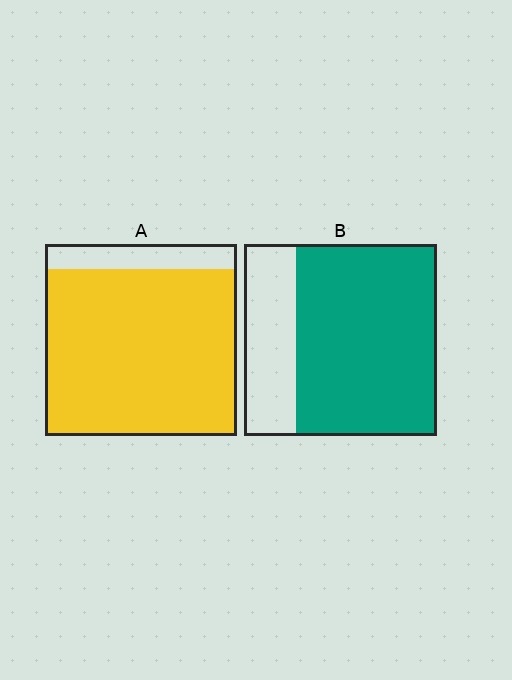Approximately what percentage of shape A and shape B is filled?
A is approximately 85% and B is approximately 75%.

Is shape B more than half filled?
Yes.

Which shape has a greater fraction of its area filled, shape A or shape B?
Shape A.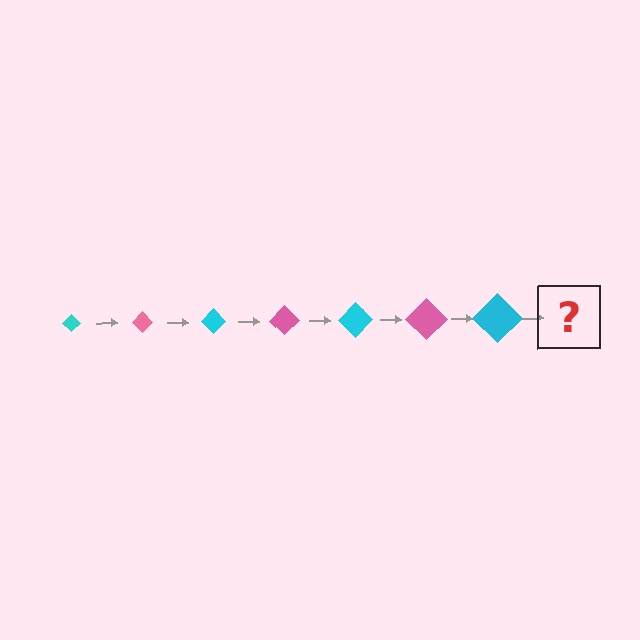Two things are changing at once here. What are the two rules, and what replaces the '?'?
The two rules are that the diamond grows larger each step and the color cycles through cyan and pink. The '?' should be a pink diamond, larger than the previous one.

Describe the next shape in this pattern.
It should be a pink diamond, larger than the previous one.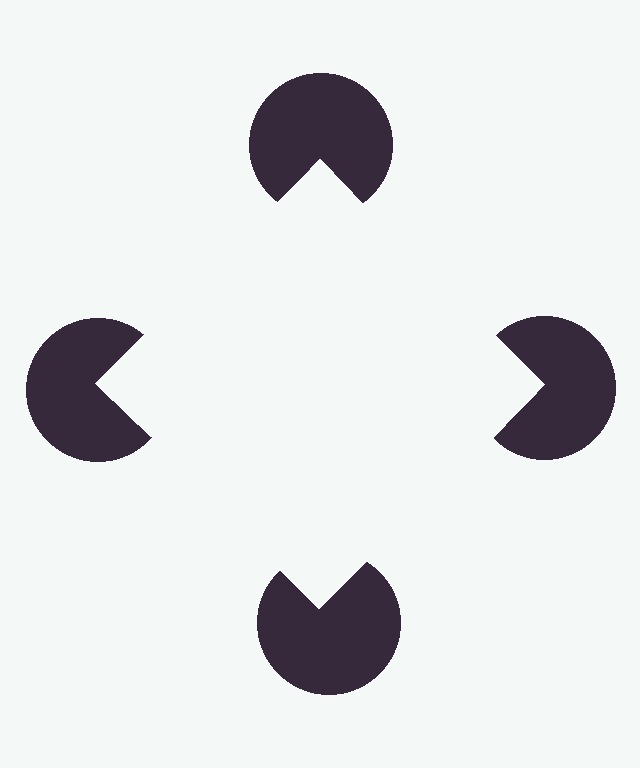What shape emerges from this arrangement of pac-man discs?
An illusory square — its edges are inferred from the aligned wedge cuts in the pac-man discs, not physically drawn.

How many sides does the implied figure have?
4 sides.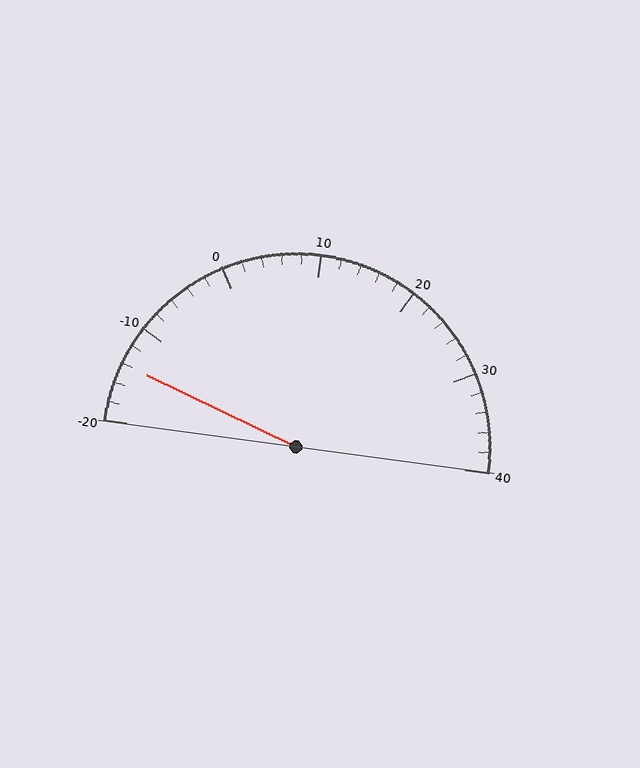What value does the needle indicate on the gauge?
The needle indicates approximately -14.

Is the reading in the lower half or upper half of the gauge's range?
The reading is in the lower half of the range (-20 to 40).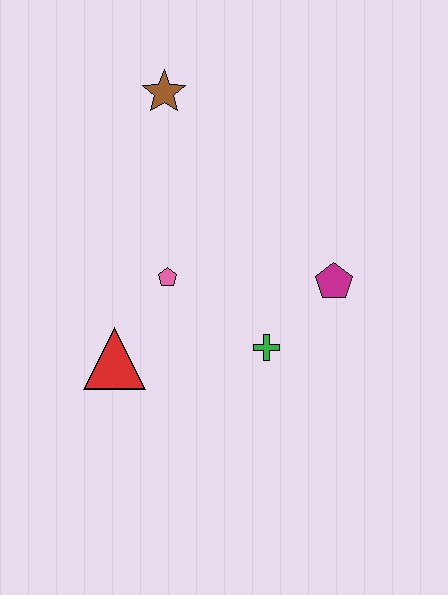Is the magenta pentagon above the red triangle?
Yes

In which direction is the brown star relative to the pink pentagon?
The brown star is above the pink pentagon.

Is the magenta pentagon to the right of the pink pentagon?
Yes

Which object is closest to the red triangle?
The pink pentagon is closest to the red triangle.